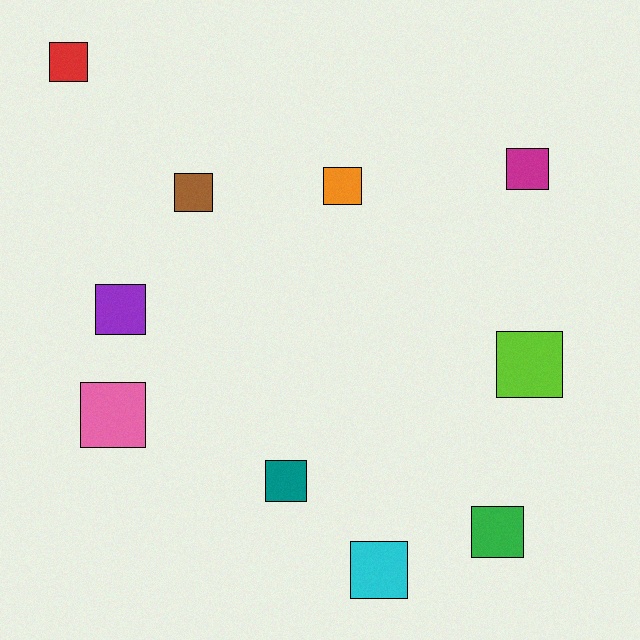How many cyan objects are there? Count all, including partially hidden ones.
There is 1 cyan object.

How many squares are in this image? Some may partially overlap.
There are 10 squares.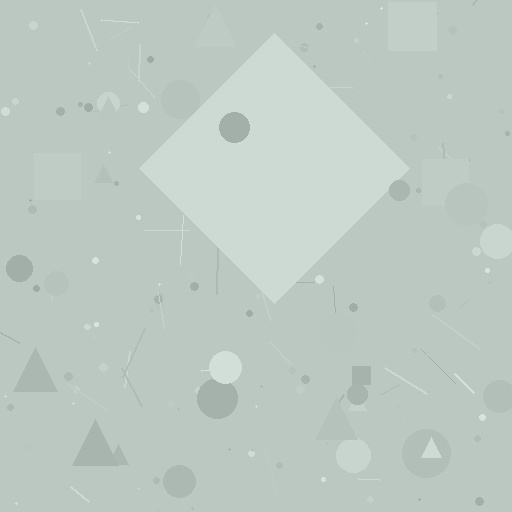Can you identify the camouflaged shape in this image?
The camouflaged shape is a diamond.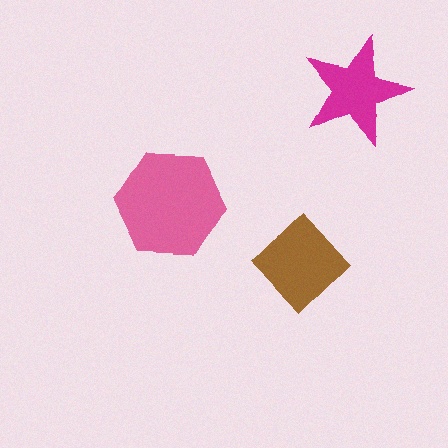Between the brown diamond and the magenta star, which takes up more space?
The brown diamond.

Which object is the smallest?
The magenta star.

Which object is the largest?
The pink hexagon.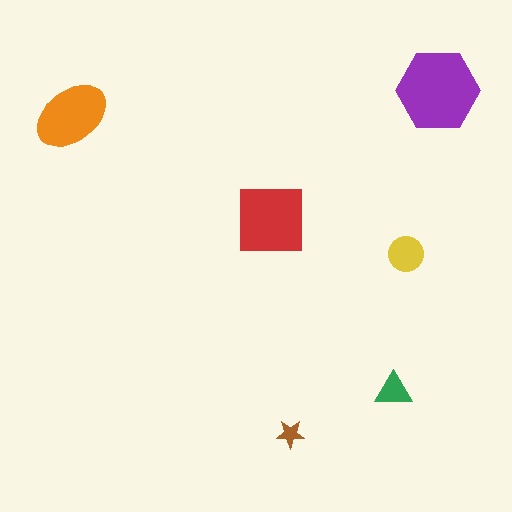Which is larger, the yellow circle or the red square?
The red square.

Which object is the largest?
The purple hexagon.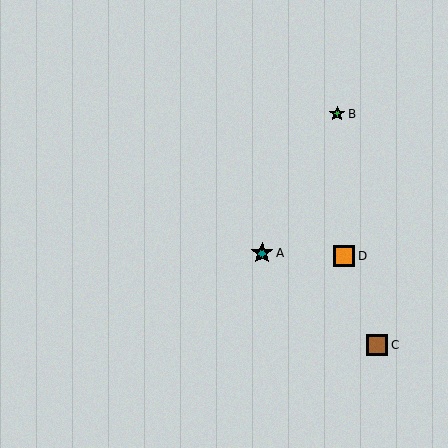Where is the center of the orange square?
The center of the orange square is at (344, 256).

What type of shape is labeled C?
Shape C is a brown square.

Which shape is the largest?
The teal star (labeled A) is the largest.